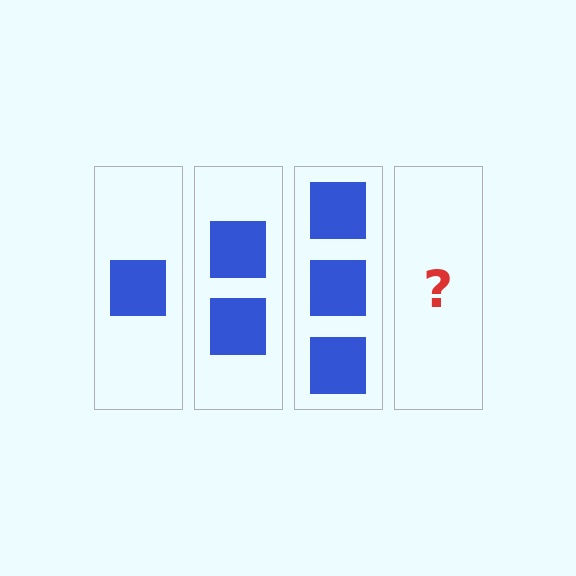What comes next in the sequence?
The next element should be 4 squares.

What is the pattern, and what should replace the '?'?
The pattern is that each step adds one more square. The '?' should be 4 squares.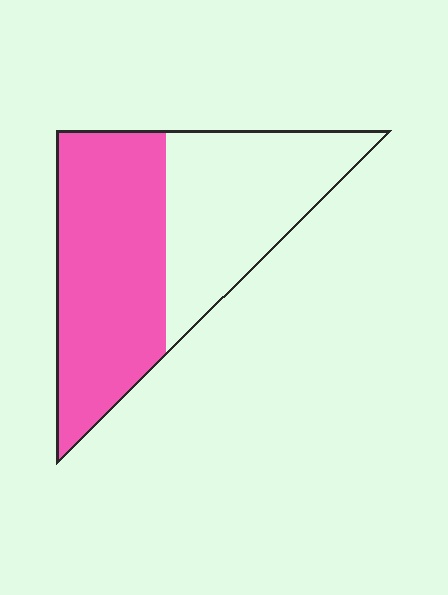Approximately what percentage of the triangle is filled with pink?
Approximately 55%.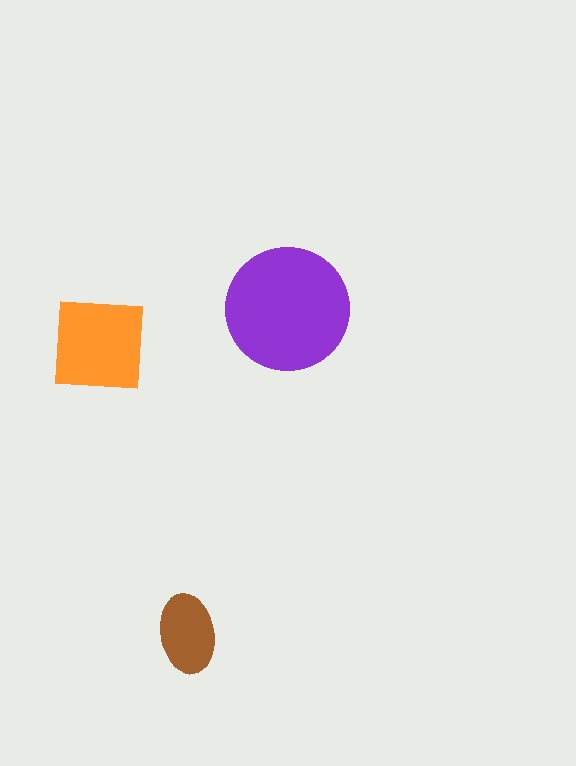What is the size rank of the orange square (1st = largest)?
2nd.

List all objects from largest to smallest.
The purple circle, the orange square, the brown ellipse.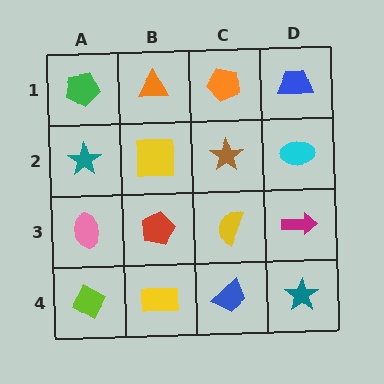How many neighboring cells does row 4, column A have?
2.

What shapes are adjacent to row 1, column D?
A cyan ellipse (row 2, column D), an orange pentagon (row 1, column C).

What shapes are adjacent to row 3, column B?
A yellow square (row 2, column B), a yellow rectangle (row 4, column B), a pink ellipse (row 3, column A), a yellow semicircle (row 3, column C).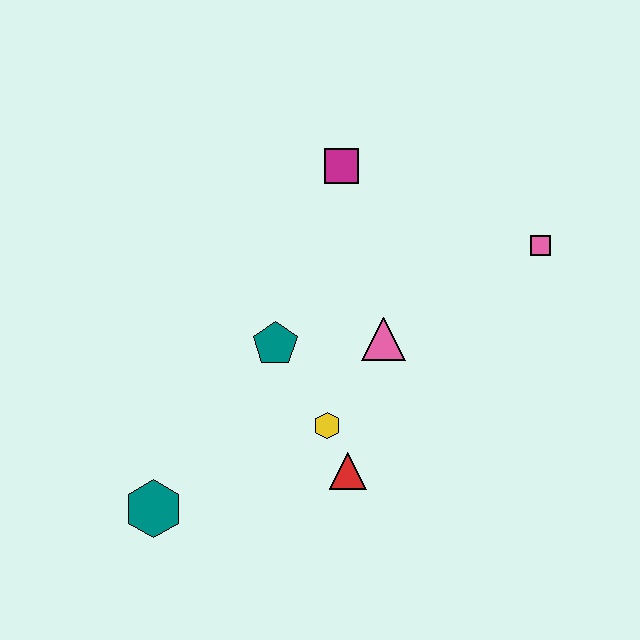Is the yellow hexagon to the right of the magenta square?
No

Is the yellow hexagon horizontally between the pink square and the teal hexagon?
Yes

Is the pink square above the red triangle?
Yes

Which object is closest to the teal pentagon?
The yellow hexagon is closest to the teal pentagon.